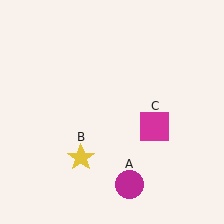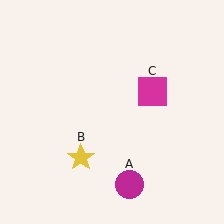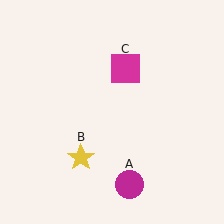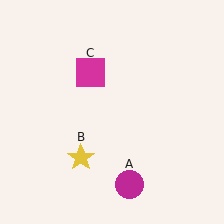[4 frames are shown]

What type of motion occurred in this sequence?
The magenta square (object C) rotated counterclockwise around the center of the scene.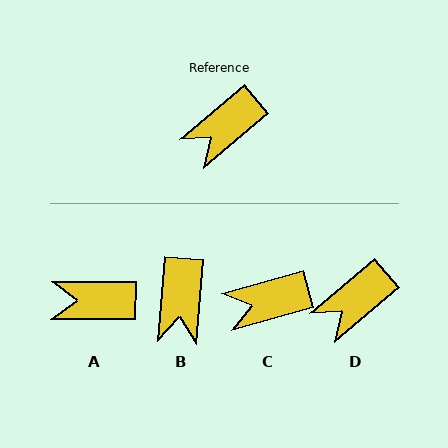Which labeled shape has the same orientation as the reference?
D.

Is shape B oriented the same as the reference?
No, it is off by about 45 degrees.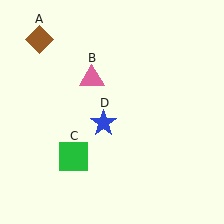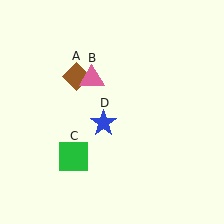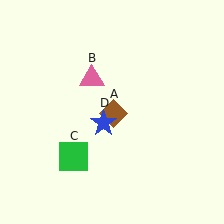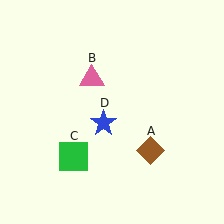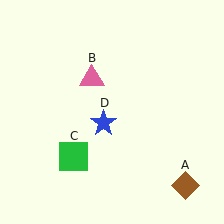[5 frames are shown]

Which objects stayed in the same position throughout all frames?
Pink triangle (object B) and green square (object C) and blue star (object D) remained stationary.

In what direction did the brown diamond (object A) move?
The brown diamond (object A) moved down and to the right.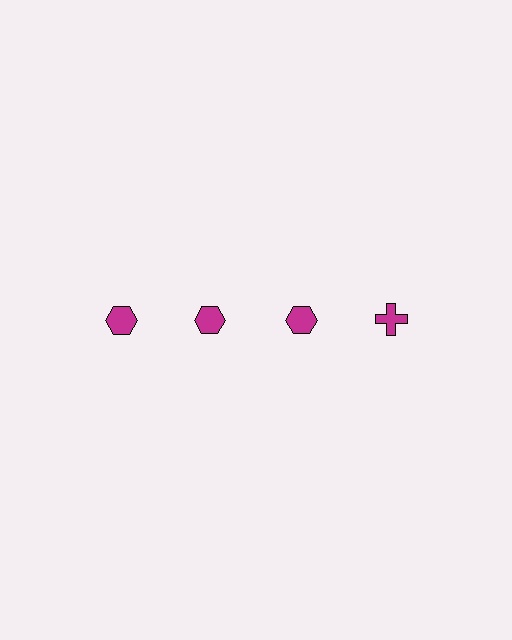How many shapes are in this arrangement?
There are 4 shapes arranged in a grid pattern.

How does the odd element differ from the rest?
It has a different shape: cross instead of hexagon.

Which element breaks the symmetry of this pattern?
The magenta cross in the top row, second from right column breaks the symmetry. All other shapes are magenta hexagons.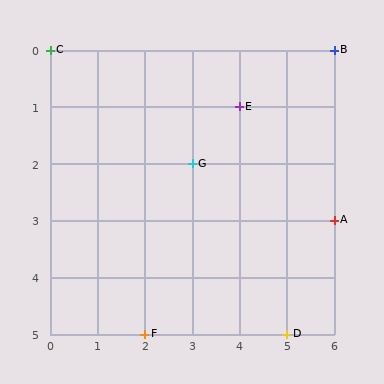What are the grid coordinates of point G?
Point G is at grid coordinates (3, 2).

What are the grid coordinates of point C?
Point C is at grid coordinates (0, 0).